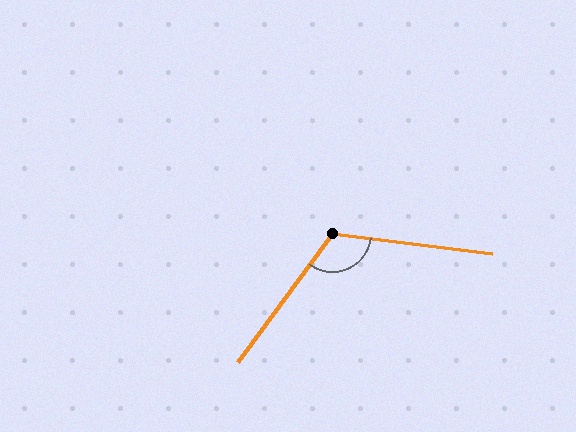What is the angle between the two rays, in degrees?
Approximately 119 degrees.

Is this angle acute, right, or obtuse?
It is obtuse.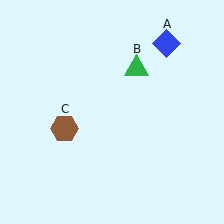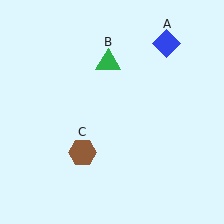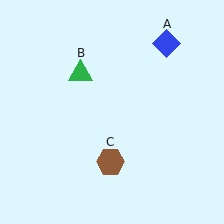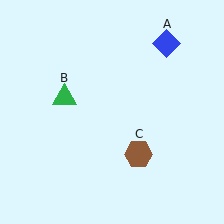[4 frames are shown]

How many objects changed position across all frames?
2 objects changed position: green triangle (object B), brown hexagon (object C).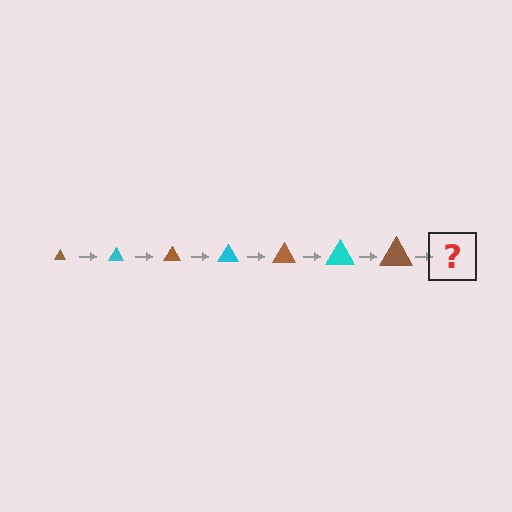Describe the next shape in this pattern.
It should be a cyan triangle, larger than the previous one.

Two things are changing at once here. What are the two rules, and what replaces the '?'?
The two rules are that the triangle grows larger each step and the color cycles through brown and cyan. The '?' should be a cyan triangle, larger than the previous one.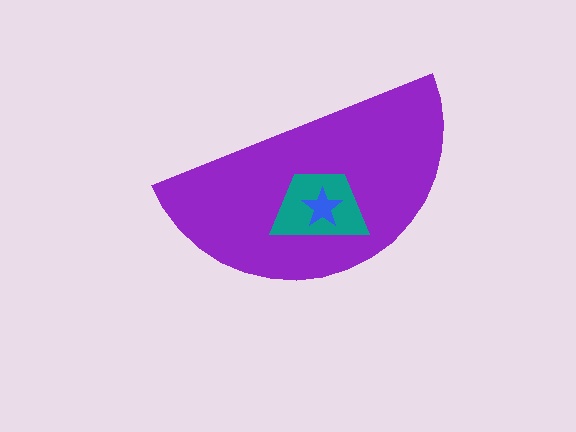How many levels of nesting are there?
3.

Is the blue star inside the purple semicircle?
Yes.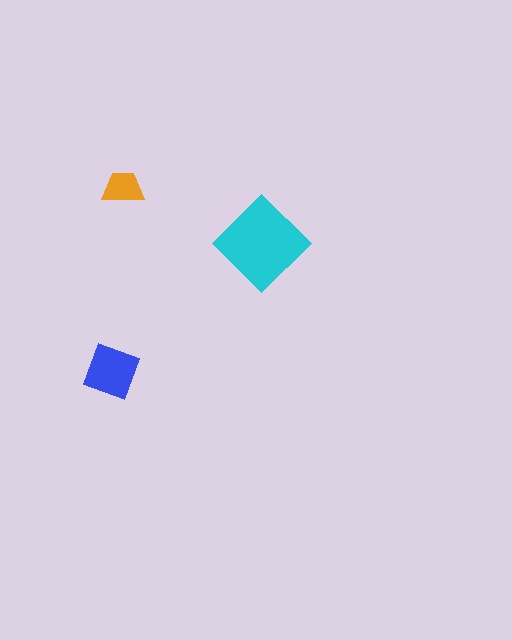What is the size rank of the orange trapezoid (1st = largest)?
3rd.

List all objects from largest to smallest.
The cyan diamond, the blue square, the orange trapezoid.